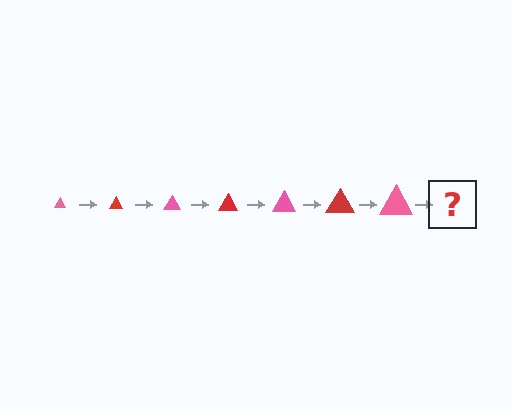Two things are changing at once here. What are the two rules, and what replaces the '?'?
The two rules are that the triangle grows larger each step and the color cycles through pink and red. The '?' should be a red triangle, larger than the previous one.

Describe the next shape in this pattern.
It should be a red triangle, larger than the previous one.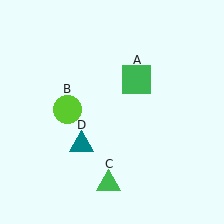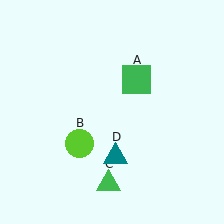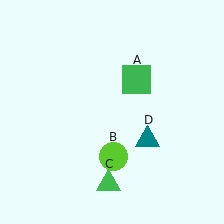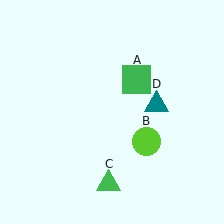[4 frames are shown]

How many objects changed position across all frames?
2 objects changed position: lime circle (object B), teal triangle (object D).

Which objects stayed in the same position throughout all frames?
Green square (object A) and green triangle (object C) remained stationary.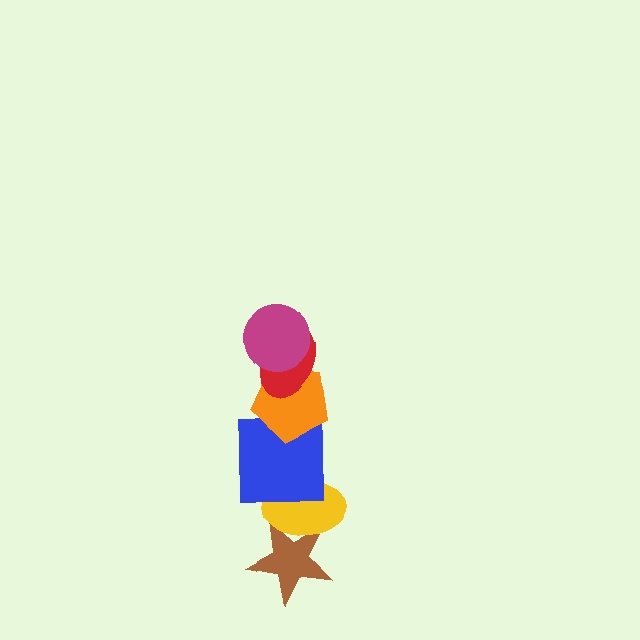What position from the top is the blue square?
The blue square is 4th from the top.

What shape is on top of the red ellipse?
The magenta circle is on top of the red ellipse.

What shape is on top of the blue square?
The orange pentagon is on top of the blue square.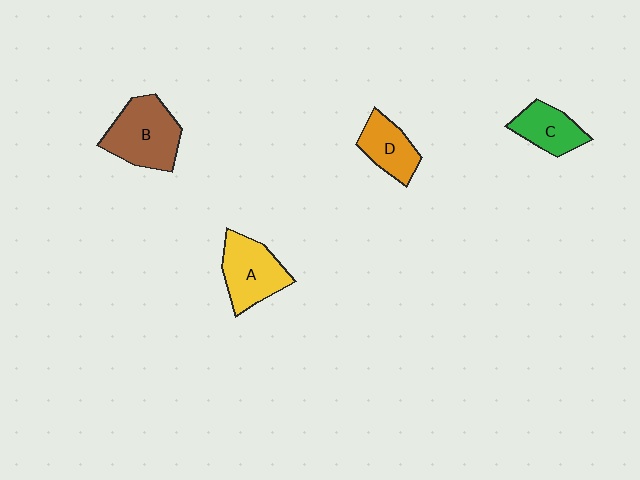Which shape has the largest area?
Shape B (brown).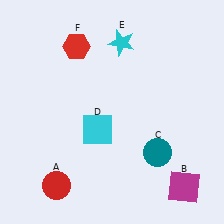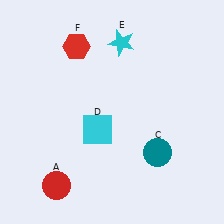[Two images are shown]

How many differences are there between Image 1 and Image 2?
There is 1 difference between the two images.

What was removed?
The magenta square (B) was removed in Image 2.